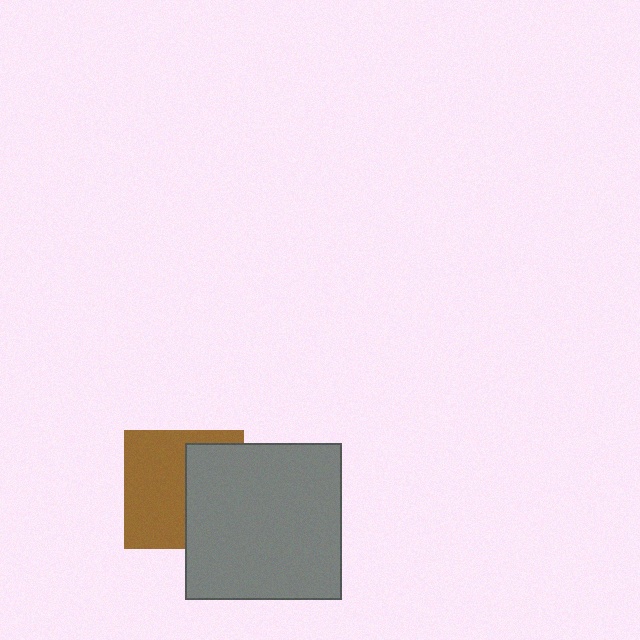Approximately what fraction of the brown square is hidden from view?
Roughly 43% of the brown square is hidden behind the gray square.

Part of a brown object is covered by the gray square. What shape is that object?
It is a square.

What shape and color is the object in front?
The object in front is a gray square.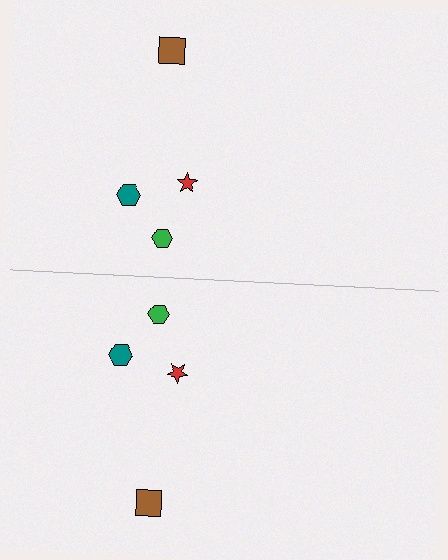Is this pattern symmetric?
Yes, this pattern has bilateral (reflection) symmetry.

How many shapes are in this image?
There are 8 shapes in this image.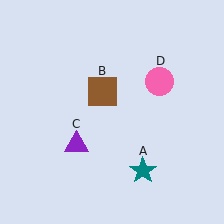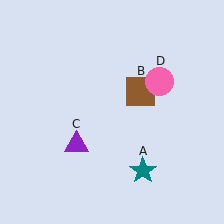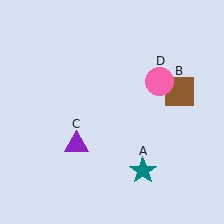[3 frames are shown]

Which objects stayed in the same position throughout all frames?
Teal star (object A) and purple triangle (object C) and pink circle (object D) remained stationary.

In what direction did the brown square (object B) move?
The brown square (object B) moved right.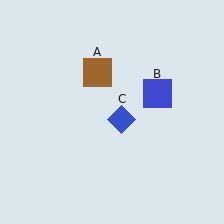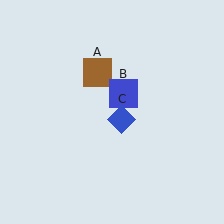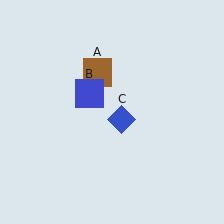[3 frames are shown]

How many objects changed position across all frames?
1 object changed position: blue square (object B).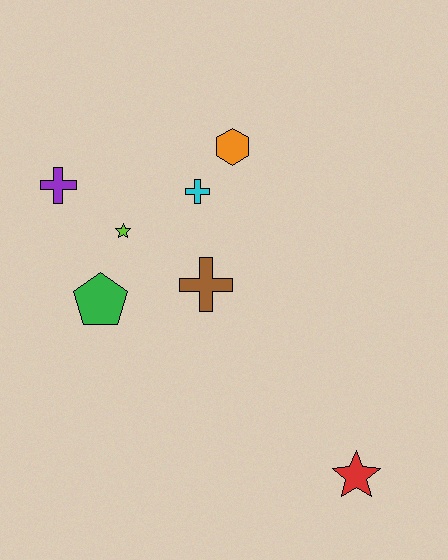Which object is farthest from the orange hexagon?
The red star is farthest from the orange hexagon.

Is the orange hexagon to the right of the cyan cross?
Yes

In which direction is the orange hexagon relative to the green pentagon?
The orange hexagon is above the green pentagon.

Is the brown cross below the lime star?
Yes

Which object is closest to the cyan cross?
The orange hexagon is closest to the cyan cross.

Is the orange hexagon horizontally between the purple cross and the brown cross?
No